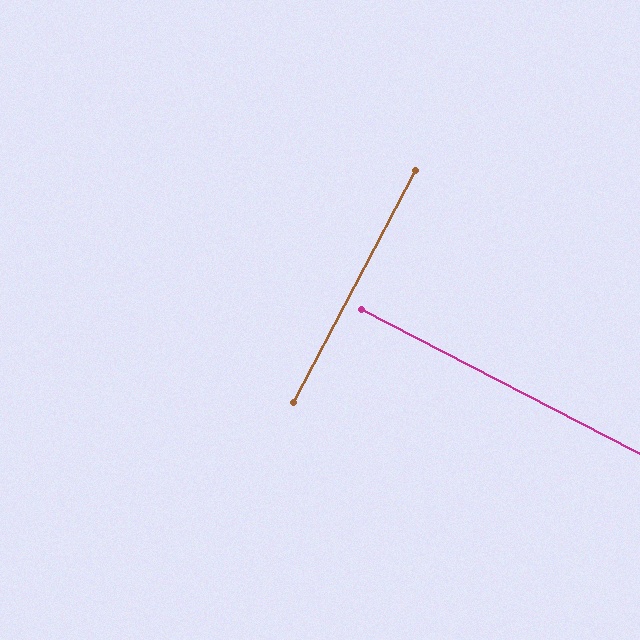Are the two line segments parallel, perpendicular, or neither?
Perpendicular — they meet at approximately 90°.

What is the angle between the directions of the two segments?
Approximately 90 degrees.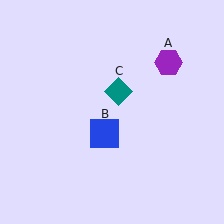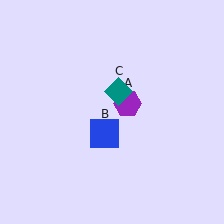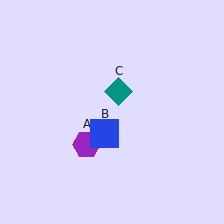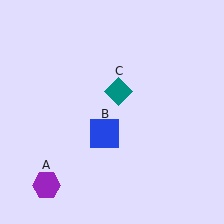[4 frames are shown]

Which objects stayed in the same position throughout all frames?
Blue square (object B) and teal diamond (object C) remained stationary.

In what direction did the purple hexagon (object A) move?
The purple hexagon (object A) moved down and to the left.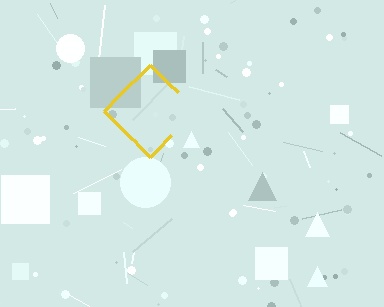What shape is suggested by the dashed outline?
The dashed outline suggests a diamond.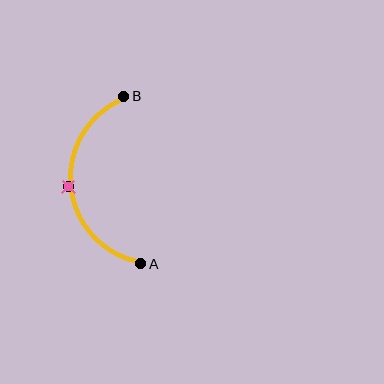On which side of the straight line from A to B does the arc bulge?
The arc bulges to the left of the straight line connecting A and B.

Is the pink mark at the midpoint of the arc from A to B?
Yes. The pink mark lies on the arc at equal arc-length from both A and B — it is the arc midpoint.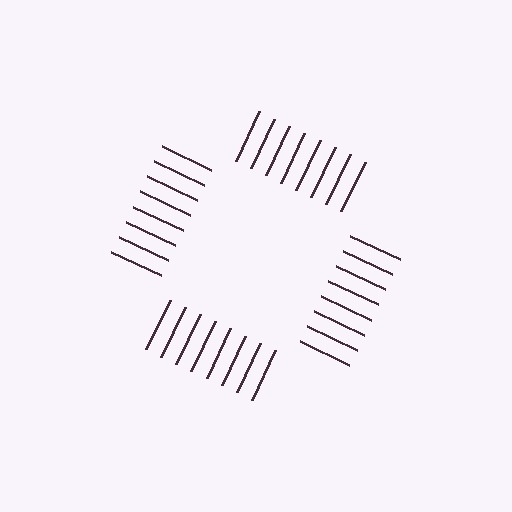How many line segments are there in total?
32 — 8 along each of the 4 edges.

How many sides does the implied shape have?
4 sides — the line-ends trace a square.